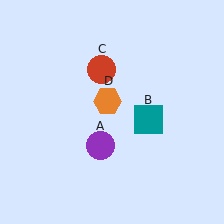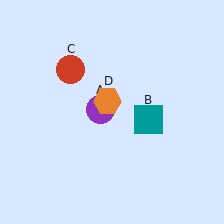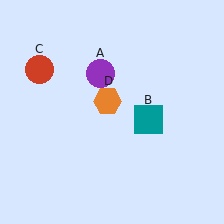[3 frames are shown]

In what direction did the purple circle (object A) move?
The purple circle (object A) moved up.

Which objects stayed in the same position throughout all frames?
Teal square (object B) and orange hexagon (object D) remained stationary.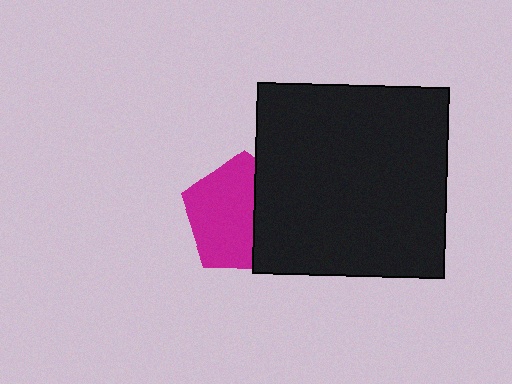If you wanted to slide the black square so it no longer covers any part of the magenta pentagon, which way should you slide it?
Slide it right — that is the most direct way to separate the two shapes.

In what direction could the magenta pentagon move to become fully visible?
The magenta pentagon could move left. That would shift it out from behind the black square entirely.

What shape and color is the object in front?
The object in front is a black square.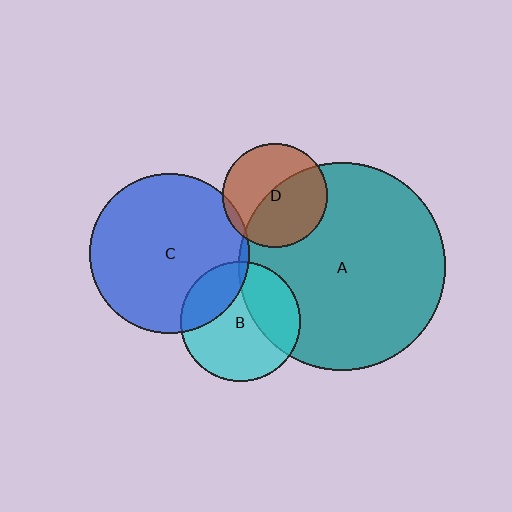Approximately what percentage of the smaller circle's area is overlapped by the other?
Approximately 25%.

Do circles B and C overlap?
Yes.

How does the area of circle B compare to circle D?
Approximately 1.3 times.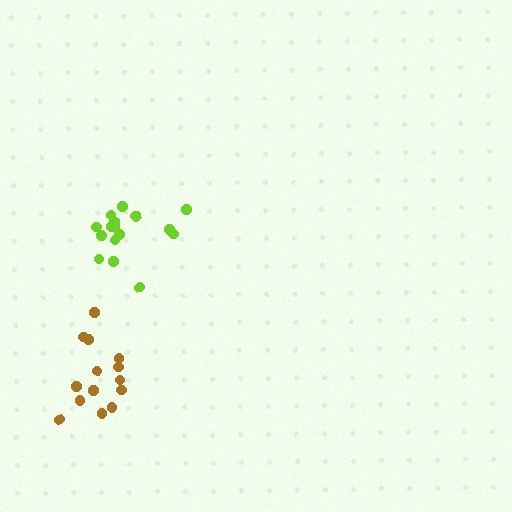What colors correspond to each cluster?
The clusters are colored: lime, brown.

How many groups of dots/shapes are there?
There are 2 groups.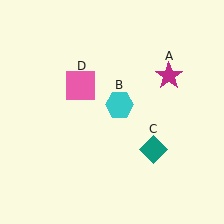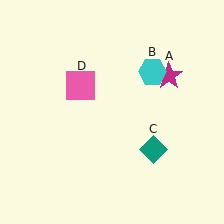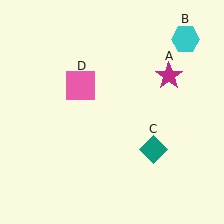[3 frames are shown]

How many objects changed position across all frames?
1 object changed position: cyan hexagon (object B).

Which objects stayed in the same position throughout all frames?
Magenta star (object A) and teal diamond (object C) and pink square (object D) remained stationary.